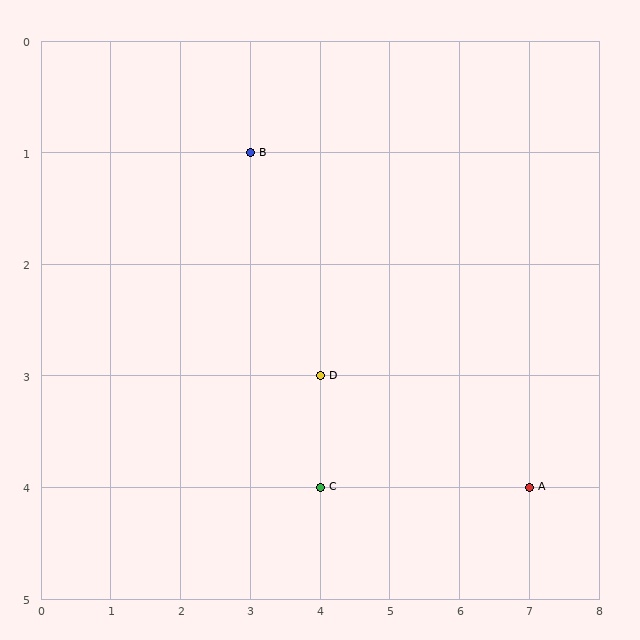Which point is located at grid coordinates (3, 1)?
Point B is at (3, 1).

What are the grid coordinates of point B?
Point B is at grid coordinates (3, 1).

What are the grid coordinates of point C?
Point C is at grid coordinates (4, 4).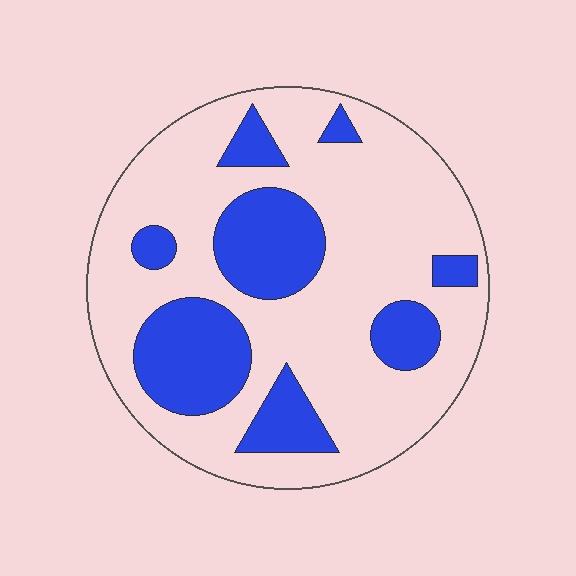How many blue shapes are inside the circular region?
8.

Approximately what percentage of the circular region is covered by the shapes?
Approximately 30%.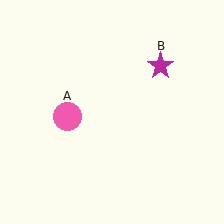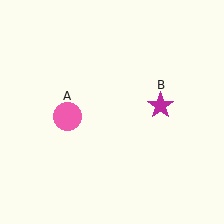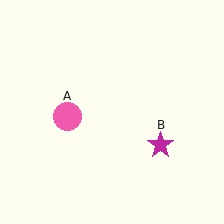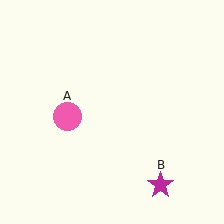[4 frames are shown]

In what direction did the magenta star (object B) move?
The magenta star (object B) moved down.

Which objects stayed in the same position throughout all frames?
Pink circle (object A) remained stationary.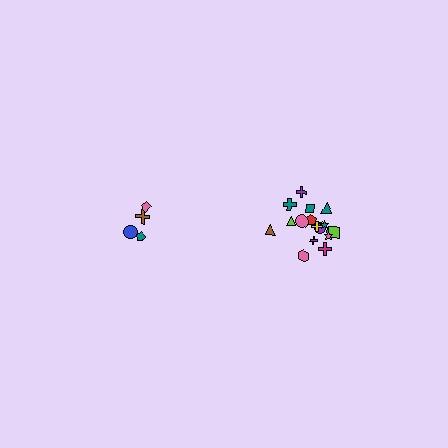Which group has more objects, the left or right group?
The right group.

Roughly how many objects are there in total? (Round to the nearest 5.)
Roughly 20 objects in total.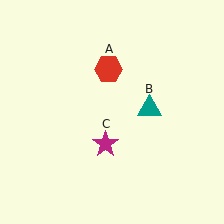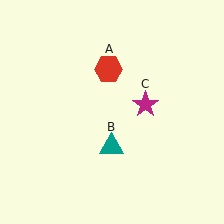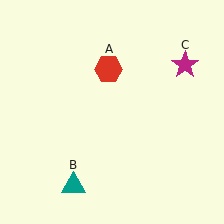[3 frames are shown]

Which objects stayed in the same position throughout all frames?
Red hexagon (object A) remained stationary.